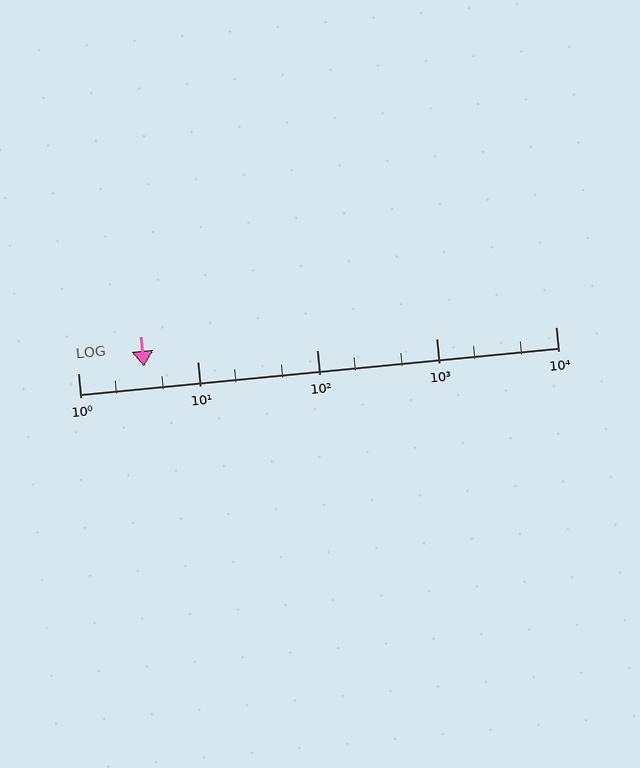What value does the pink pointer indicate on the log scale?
The pointer indicates approximately 3.6.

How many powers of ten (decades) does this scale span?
The scale spans 4 decades, from 1 to 10000.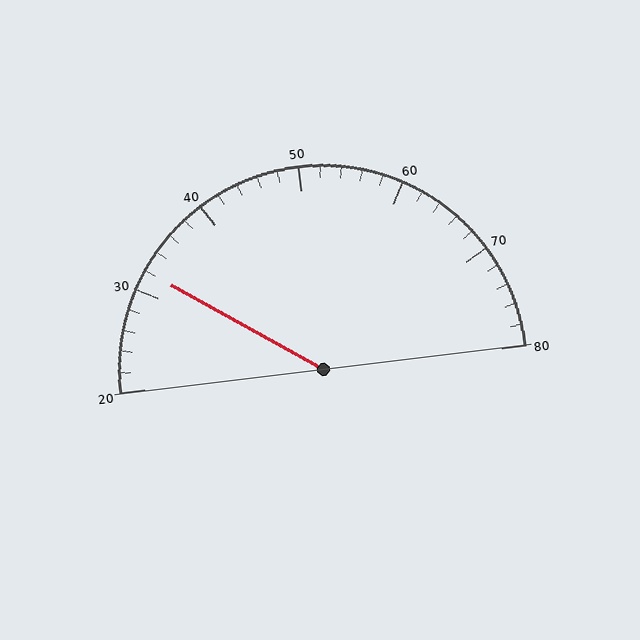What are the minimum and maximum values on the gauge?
The gauge ranges from 20 to 80.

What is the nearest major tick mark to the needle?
The nearest major tick mark is 30.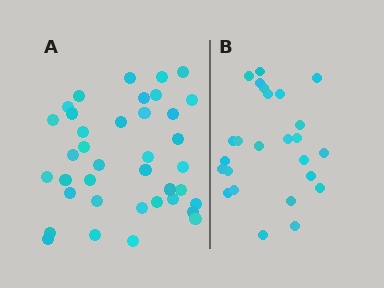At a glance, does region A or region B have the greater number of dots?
Region A (the left region) has more dots.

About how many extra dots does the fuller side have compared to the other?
Region A has approximately 15 more dots than region B.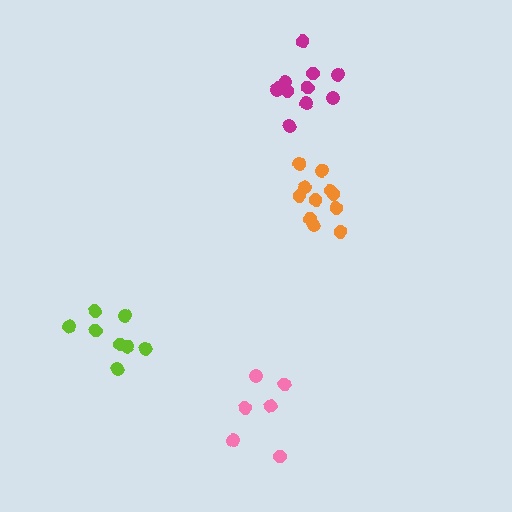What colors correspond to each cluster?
The clusters are colored: orange, pink, lime, magenta.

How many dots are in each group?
Group 1: 11 dots, Group 2: 6 dots, Group 3: 8 dots, Group 4: 11 dots (36 total).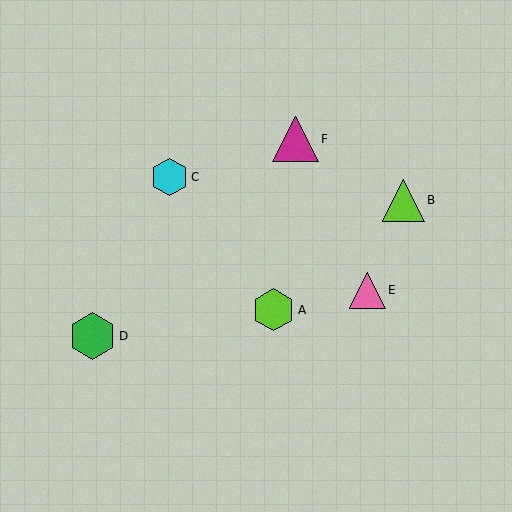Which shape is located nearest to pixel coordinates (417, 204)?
The lime triangle (labeled B) at (403, 200) is nearest to that location.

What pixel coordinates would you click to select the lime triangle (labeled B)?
Click at (403, 200) to select the lime triangle B.